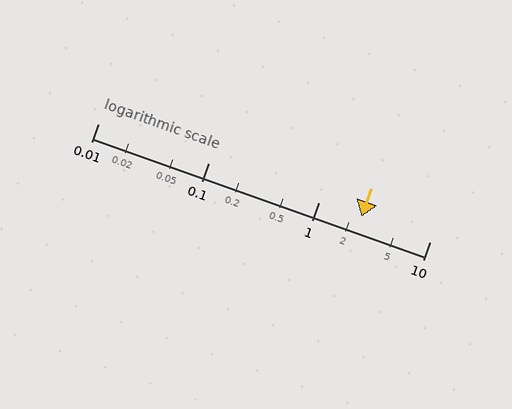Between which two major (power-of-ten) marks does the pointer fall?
The pointer is between 1 and 10.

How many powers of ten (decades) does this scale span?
The scale spans 3 decades, from 0.01 to 10.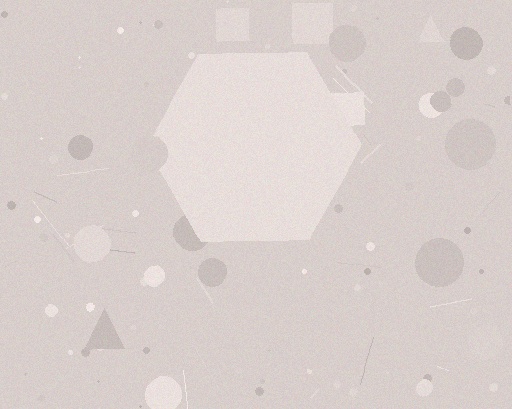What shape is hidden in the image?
A hexagon is hidden in the image.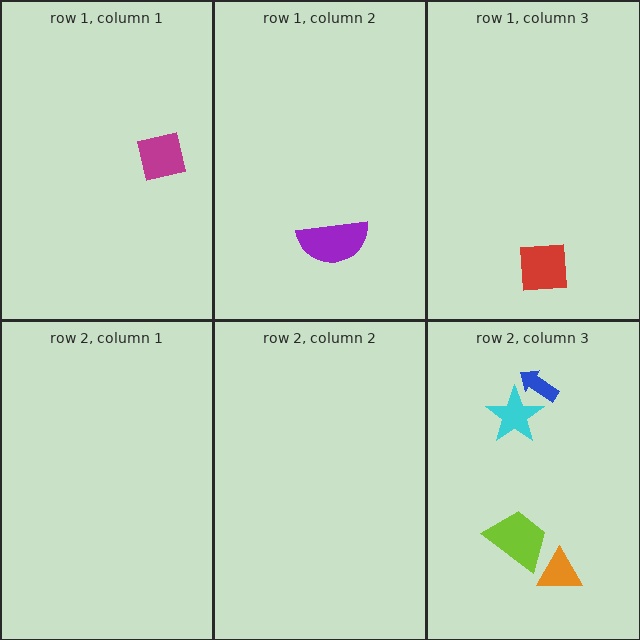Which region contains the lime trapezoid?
The row 2, column 3 region.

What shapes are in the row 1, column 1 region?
The magenta square.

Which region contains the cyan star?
The row 2, column 3 region.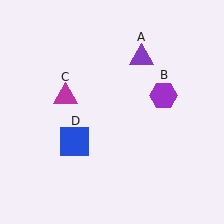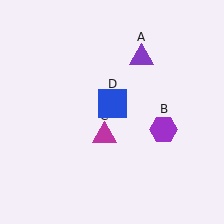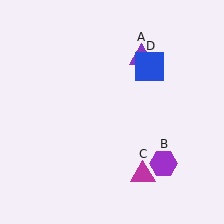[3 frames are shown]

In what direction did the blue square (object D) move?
The blue square (object D) moved up and to the right.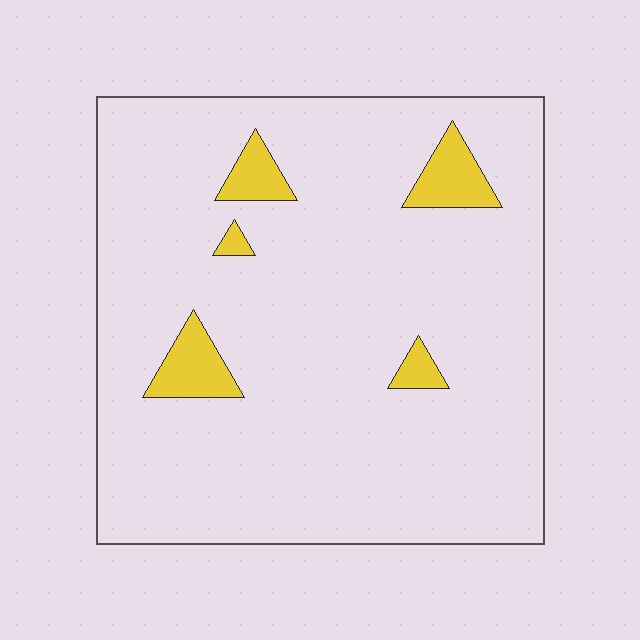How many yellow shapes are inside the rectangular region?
5.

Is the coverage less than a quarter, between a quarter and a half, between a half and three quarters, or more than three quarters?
Less than a quarter.